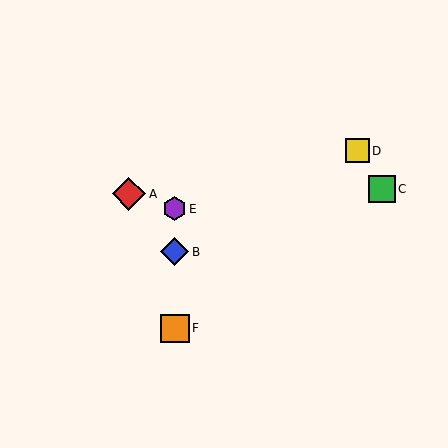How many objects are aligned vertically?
3 objects (B, E, F) are aligned vertically.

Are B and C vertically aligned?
No, B is at x≈175 and C is at x≈382.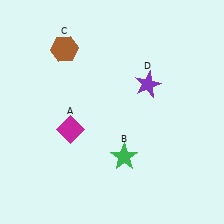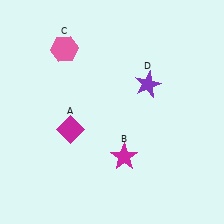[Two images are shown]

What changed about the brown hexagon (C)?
In Image 1, C is brown. In Image 2, it changed to pink.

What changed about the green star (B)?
In Image 1, B is green. In Image 2, it changed to magenta.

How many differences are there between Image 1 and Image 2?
There are 2 differences between the two images.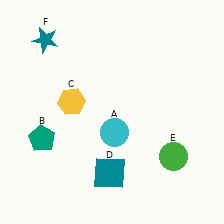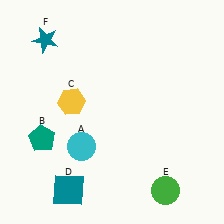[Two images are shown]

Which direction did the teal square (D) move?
The teal square (D) moved left.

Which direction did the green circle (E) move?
The green circle (E) moved down.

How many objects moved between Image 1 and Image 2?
3 objects moved between the two images.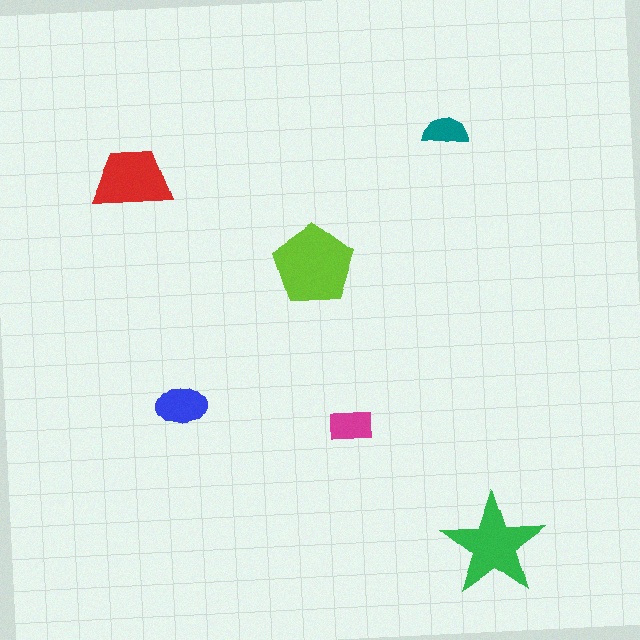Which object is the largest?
The lime pentagon.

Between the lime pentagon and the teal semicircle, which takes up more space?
The lime pentagon.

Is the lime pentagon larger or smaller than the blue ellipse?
Larger.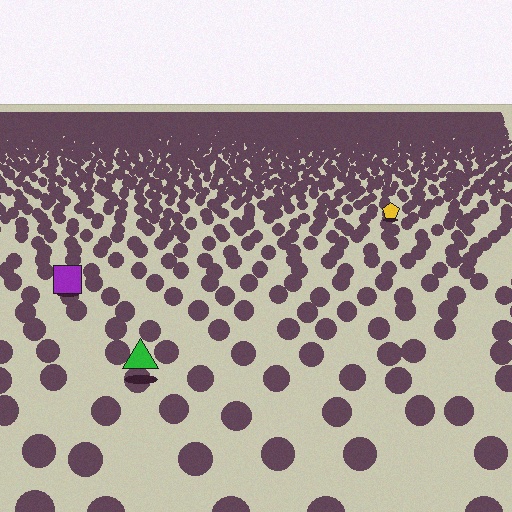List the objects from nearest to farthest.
From nearest to farthest: the green triangle, the purple square, the yellow pentagon.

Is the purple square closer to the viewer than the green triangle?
No. The green triangle is closer — you can tell from the texture gradient: the ground texture is coarser near it.